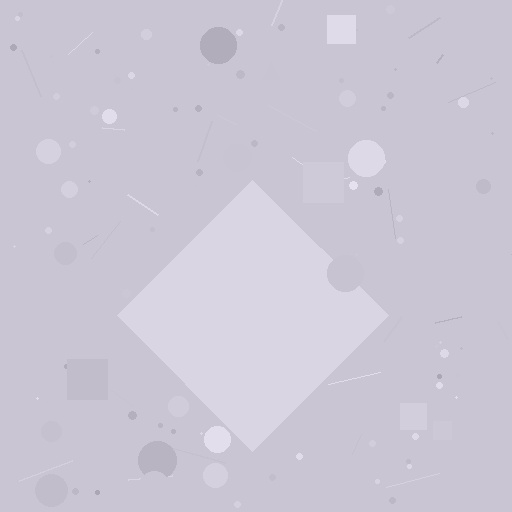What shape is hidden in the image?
A diamond is hidden in the image.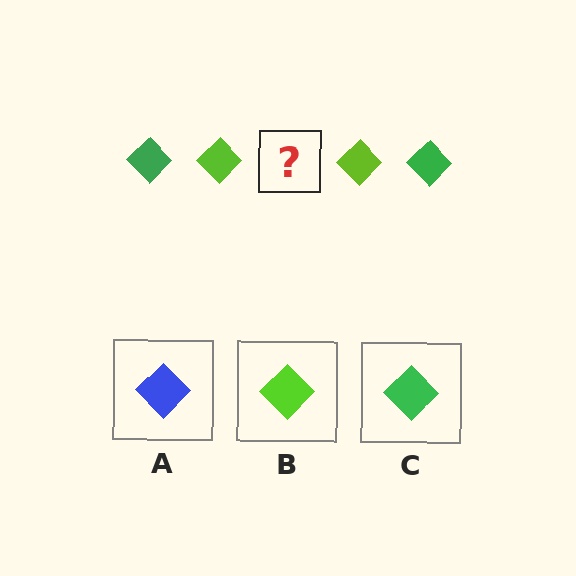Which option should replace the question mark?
Option C.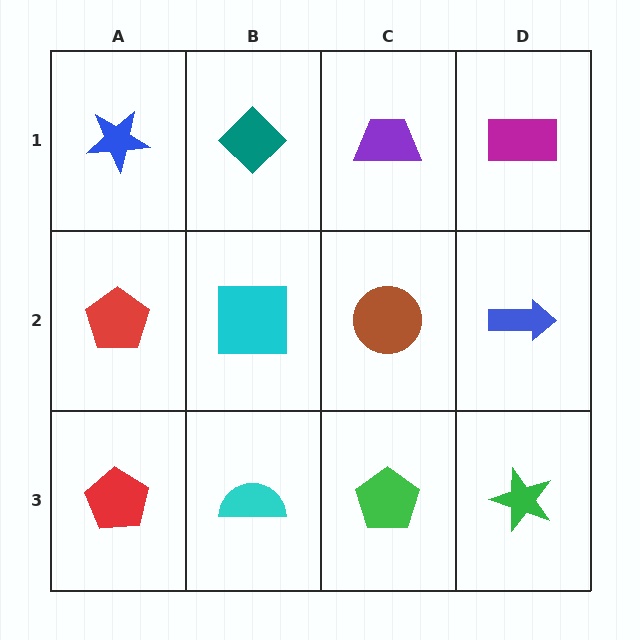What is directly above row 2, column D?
A magenta rectangle.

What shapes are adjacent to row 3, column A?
A red pentagon (row 2, column A), a cyan semicircle (row 3, column B).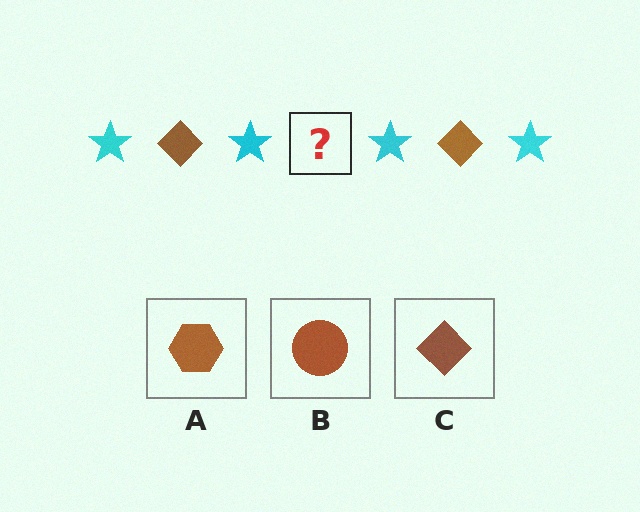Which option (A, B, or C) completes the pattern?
C.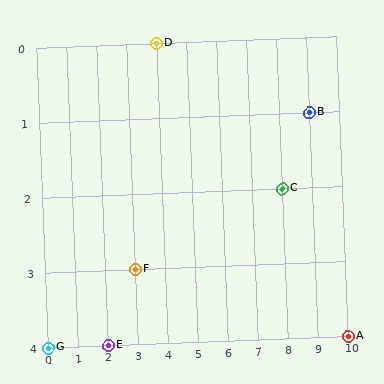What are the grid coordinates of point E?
Point E is at grid coordinates (2, 4).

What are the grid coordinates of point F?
Point F is at grid coordinates (3, 3).